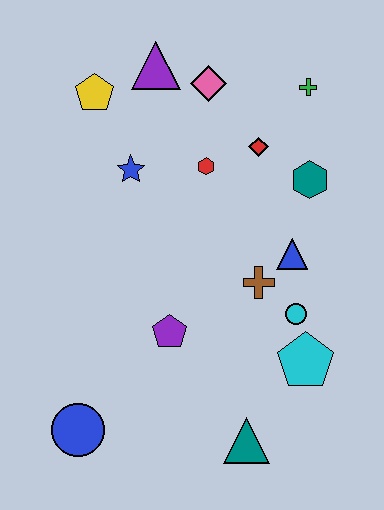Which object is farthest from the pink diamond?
The blue circle is farthest from the pink diamond.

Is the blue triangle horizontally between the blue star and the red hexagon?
No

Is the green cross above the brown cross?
Yes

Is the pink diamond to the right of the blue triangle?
No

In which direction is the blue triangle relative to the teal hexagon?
The blue triangle is below the teal hexagon.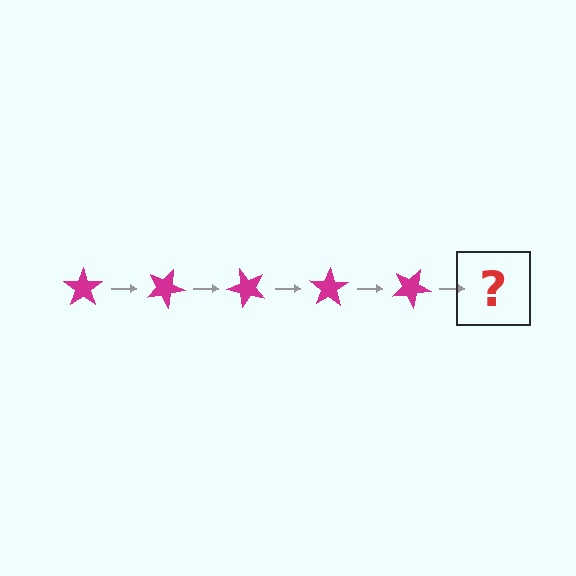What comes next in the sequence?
The next element should be a magenta star rotated 125 degrees.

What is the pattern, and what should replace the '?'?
The pattern is that the star rotates 25 degrees each step. The '?' should be a magenta star rotated 125 degrees.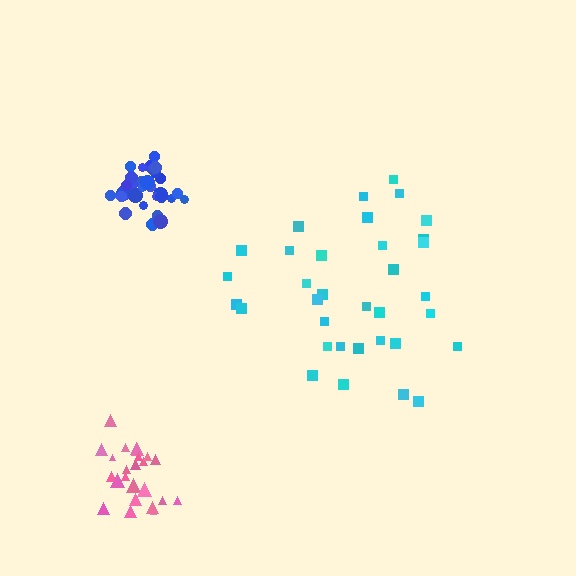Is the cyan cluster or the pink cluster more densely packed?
Pink.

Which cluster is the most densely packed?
Blue.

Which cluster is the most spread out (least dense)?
Cyan.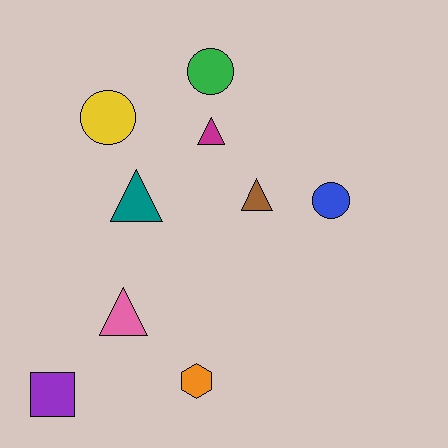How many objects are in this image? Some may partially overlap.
There are 9 objects.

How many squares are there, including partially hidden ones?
There is 1 square.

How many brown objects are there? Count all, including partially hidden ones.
There is 1 brown object.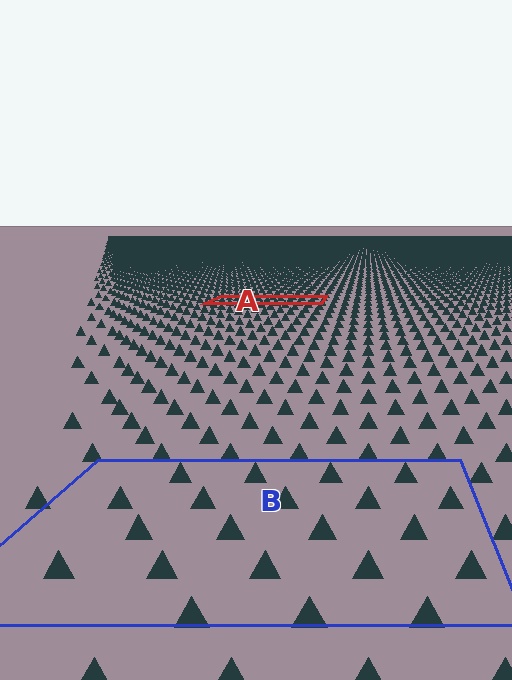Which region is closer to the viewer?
Region B is closer. The texture elements there are larger and more spread out.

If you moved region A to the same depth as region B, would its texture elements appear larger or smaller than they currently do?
They would appear larger. At a closer depth, the same texture elements are projected at a bigger on-screen size.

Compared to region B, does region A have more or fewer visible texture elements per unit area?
Region A has more texture elements per unit area — they are packed more densely because it is farther away.